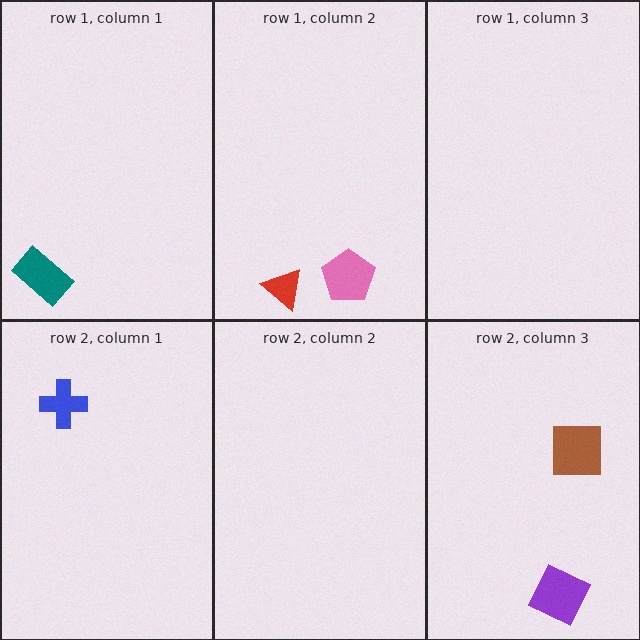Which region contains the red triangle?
The row 1, column 2 region.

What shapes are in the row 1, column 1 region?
The teal rectangle.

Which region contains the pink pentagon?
The row 1, column 2 region.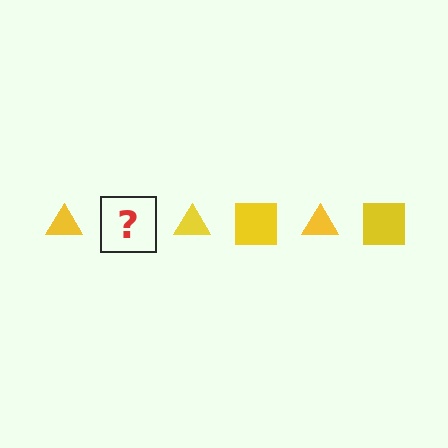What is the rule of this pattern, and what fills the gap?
The rule is that the pattern cycles through triangle, square shapes in yellow. The gap should be filled with a yellow square.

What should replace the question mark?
The question mark should be replaced with a yellow square.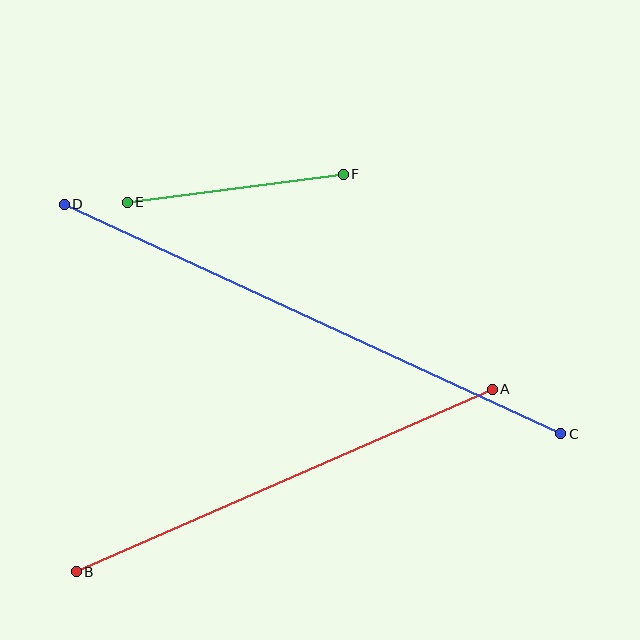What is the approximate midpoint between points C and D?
The midpoint is at approximately (312, 319) pixels.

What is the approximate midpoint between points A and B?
The midpoint is at approximately (284, 480) pixels.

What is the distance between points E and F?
The distance is approximately 218 pixels.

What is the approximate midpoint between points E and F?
The midpoint is at approximately (235, 188) pixels.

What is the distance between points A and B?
The distance is approximately 454 pixels.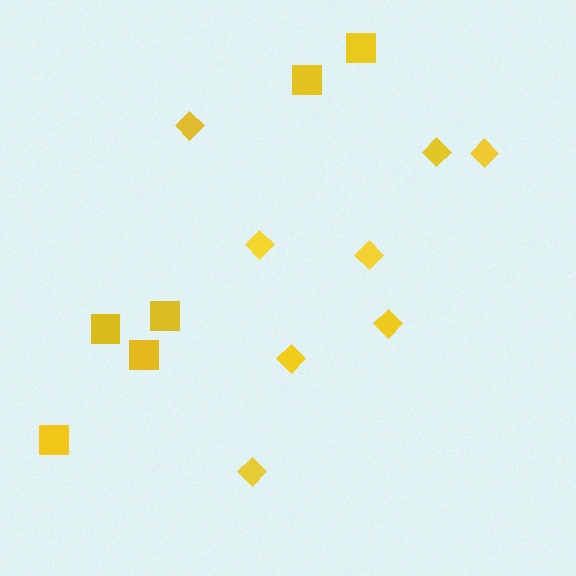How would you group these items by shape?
There are 2 groups: one group of diamonds (8) and one group of squares (6).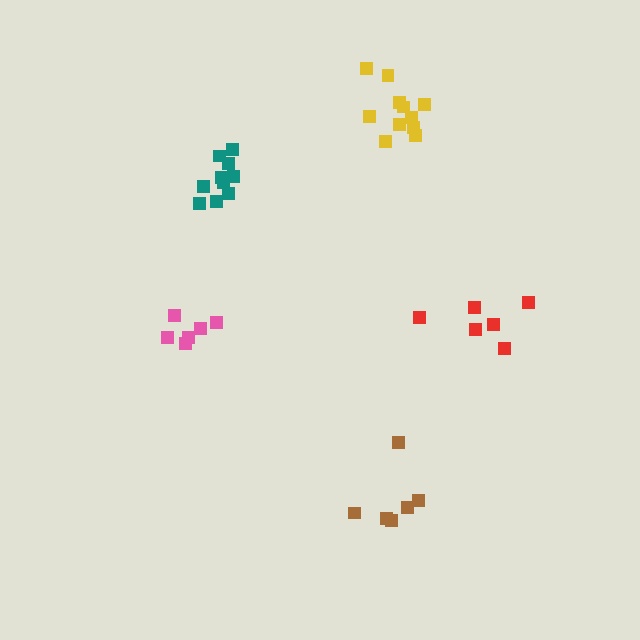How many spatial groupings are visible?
There are 5 spatial groupings.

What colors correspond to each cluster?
The clusters are colored: brown, teal, red, yellow, pink.